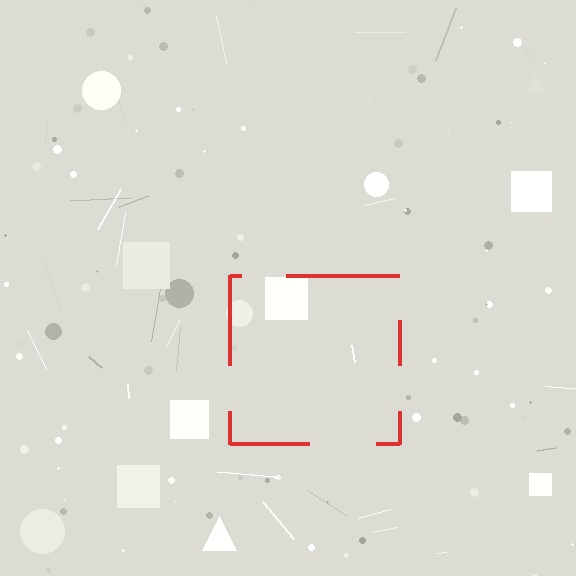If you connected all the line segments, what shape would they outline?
They would outline a square.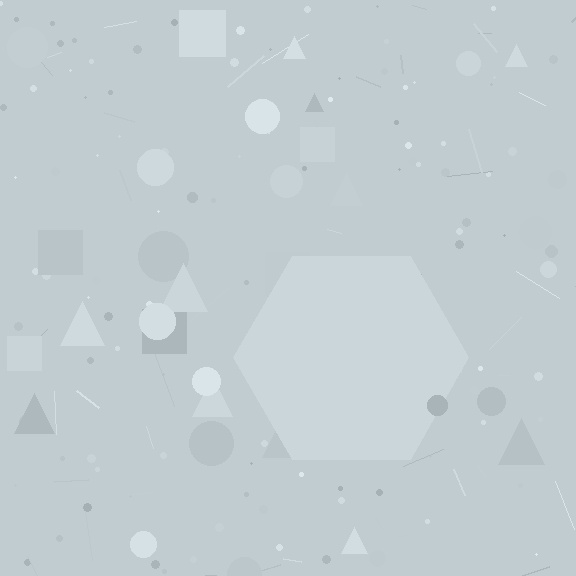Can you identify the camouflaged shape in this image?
The camouflaged shape is a hexagon.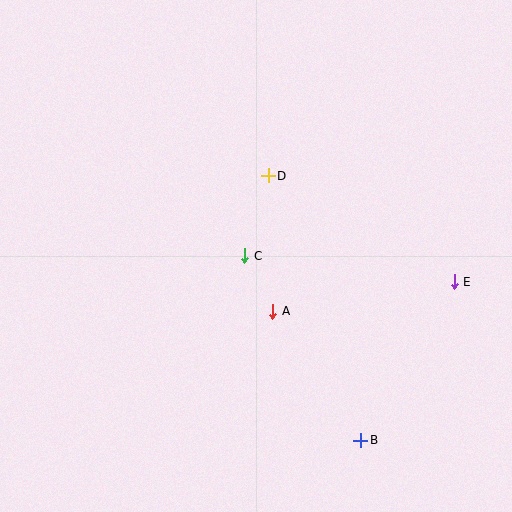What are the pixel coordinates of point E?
Point E is at (454, 282).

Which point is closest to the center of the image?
Point C at (245, 256) is closest to the center.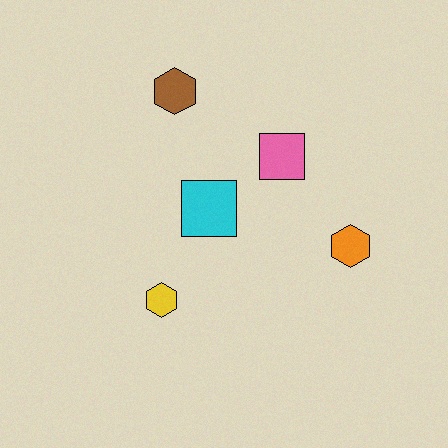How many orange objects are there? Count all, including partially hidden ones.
There is 1 orange object.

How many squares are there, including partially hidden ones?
There are 2 squares.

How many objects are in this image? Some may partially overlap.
There are 5 objects.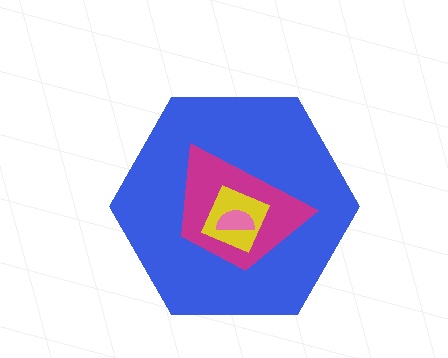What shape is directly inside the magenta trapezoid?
The yellow diamond.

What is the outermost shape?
The blue hexagon.